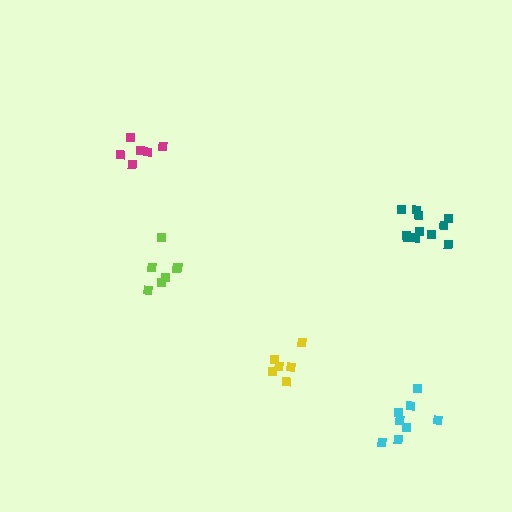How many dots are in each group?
Group 1: 6 dots, Group 2: 7 dots, Group 3: 8 dots, Group 4: 11 dots, Group 5: 6 dots (38 total).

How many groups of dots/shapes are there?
There are 5 groups.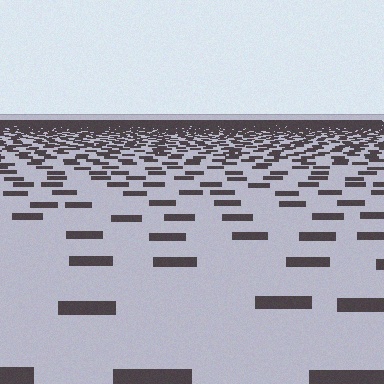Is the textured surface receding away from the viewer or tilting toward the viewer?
The surface is receding away from the viewer. Texture elements get smaller and denser toward the top.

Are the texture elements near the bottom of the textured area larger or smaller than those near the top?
Larger. Near the bottom, elements are closer to the viewer and appear at a bigger on-screen size.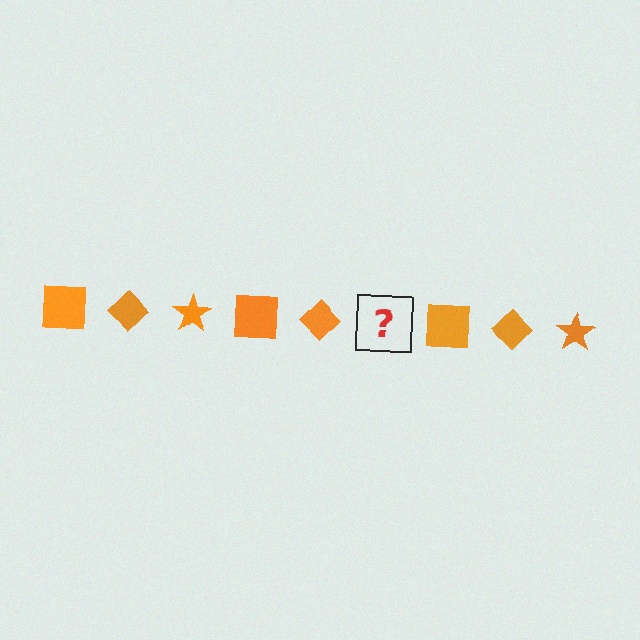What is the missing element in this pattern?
The missing element is an orange star.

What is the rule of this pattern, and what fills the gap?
The rule is that the pattern cycles through square, diamond, star shapes in orange. The gap should be filled with an orange star.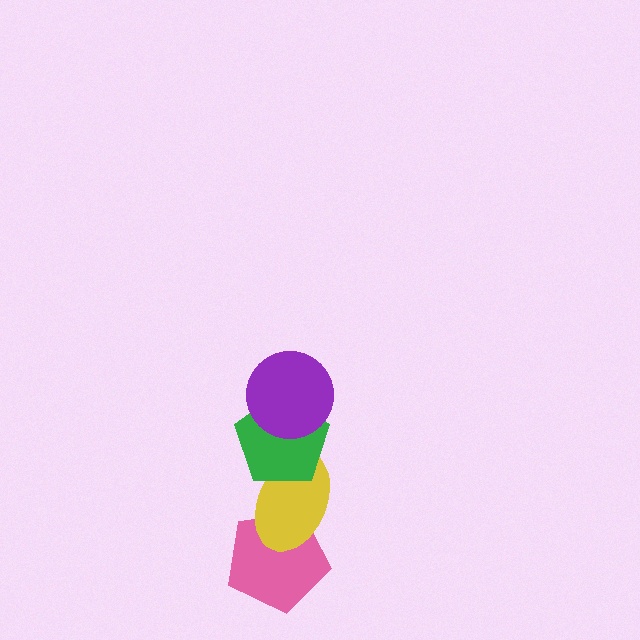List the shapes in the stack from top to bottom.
From top to bottom: the purple circle, the green pentagon, the yellow ellipse, the pink pentagon.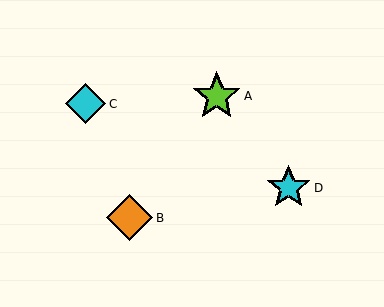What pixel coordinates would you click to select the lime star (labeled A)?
Click at (217, 96) to select the lime star A.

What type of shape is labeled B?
Shape B is an orange diamond.